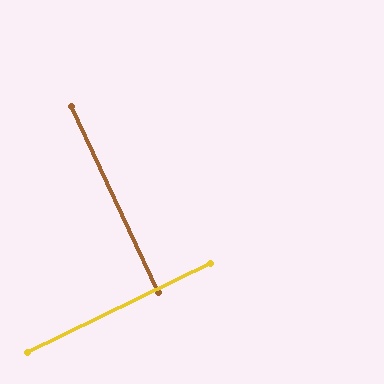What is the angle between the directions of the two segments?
Approximately 89 degrees.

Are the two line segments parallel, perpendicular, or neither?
Perpendicular — they meet at approximately 89°.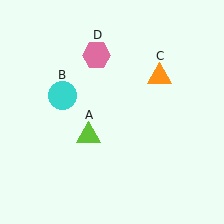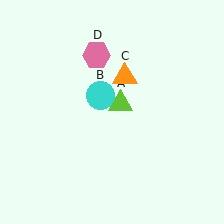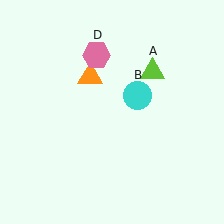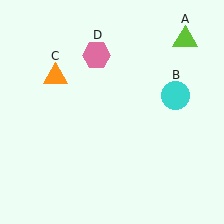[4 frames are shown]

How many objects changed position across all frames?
3 objects changed position: lime triangle (object A), cyan circle (object B), orange triangle (object C).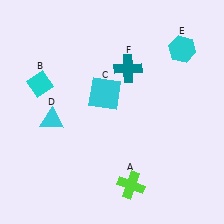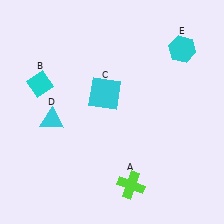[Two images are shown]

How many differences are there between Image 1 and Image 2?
There is 1 difference between the two images.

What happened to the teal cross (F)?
The teal cross (F) was removed in Image 2. It was in the top-right area of Image 1.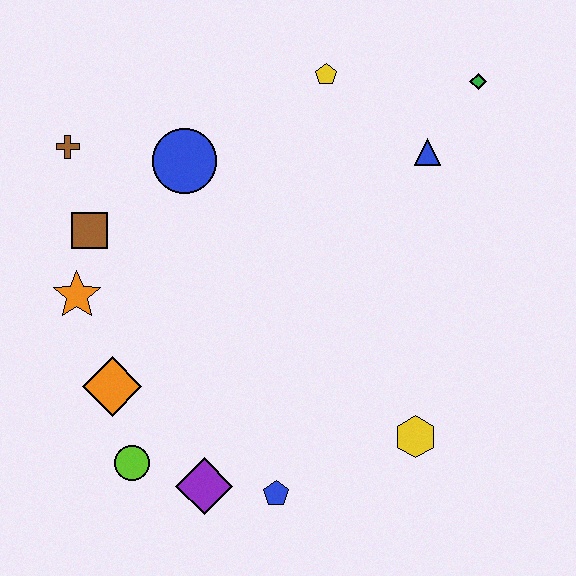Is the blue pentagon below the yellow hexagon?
Yes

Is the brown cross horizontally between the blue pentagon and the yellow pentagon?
No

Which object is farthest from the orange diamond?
The green diamond is farthest from the orange diamond.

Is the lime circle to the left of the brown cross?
No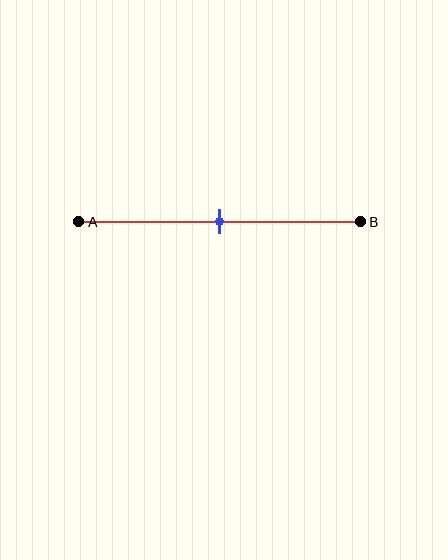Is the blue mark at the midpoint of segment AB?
Yes, the mark is approximately at the midpoint.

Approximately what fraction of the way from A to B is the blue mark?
The blue mark is approximately 50% of the way from A to B.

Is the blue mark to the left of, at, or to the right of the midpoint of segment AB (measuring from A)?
The blue mark is approximately at the midpoint of segment AB.